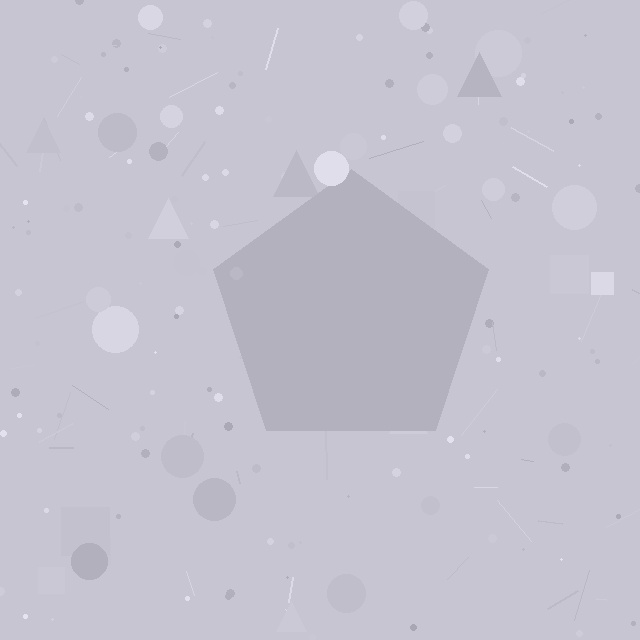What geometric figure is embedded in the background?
A pentagon is embedded in the background.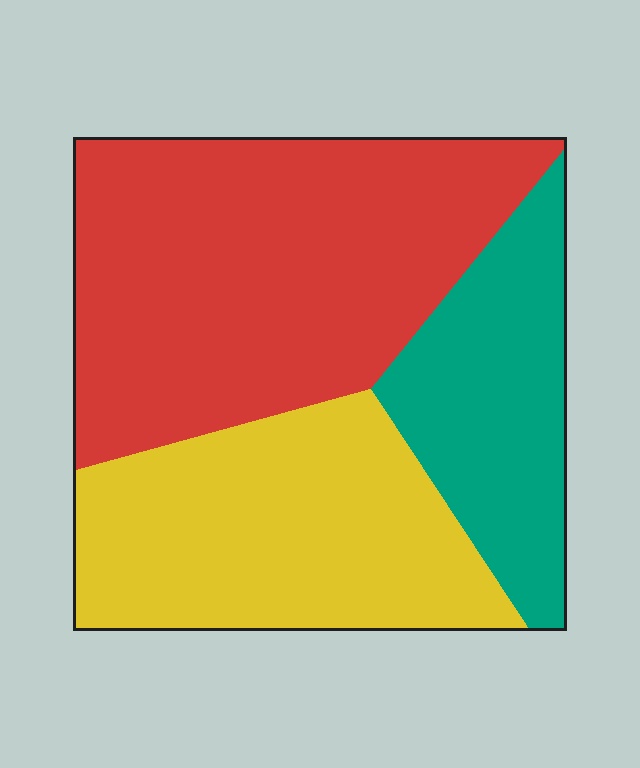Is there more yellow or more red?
Red.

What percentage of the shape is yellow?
Yellow takes up between a quarter and a half of the shape.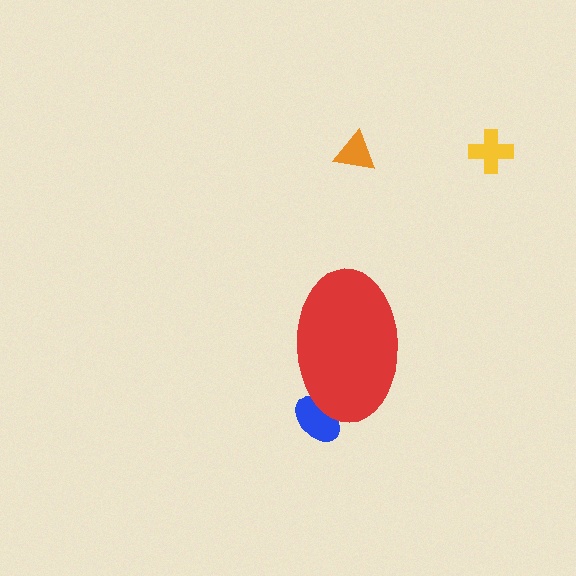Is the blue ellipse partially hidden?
Yes, the blue ellipse is partially hidden behind the red ellipse.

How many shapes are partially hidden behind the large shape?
1 shape is partially hidden.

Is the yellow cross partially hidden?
No, the yellow cross is fully visible.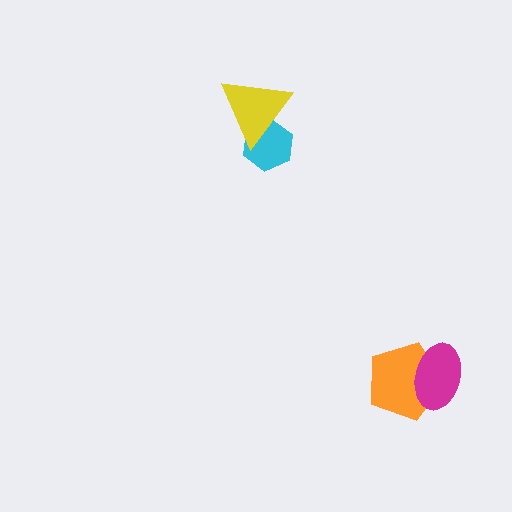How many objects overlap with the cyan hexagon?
1 object overlaps with the cyan hexagon.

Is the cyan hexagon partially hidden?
Yes, it is partially covered by another shape.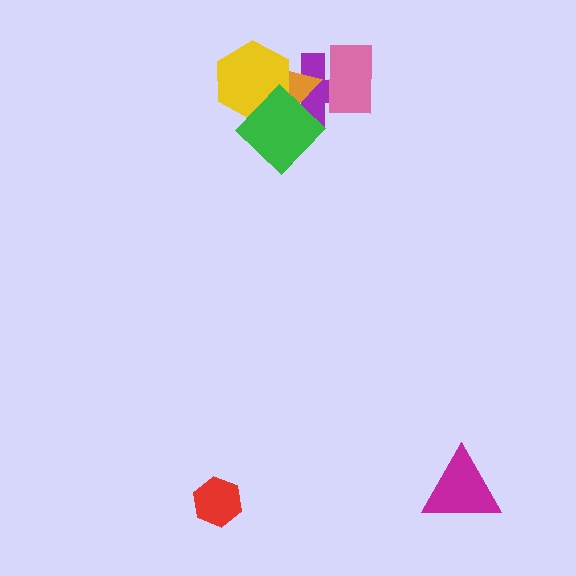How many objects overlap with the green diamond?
3 objects overlap with the green diamond.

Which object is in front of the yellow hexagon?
The green diamond is in front of the yellow hexagon.